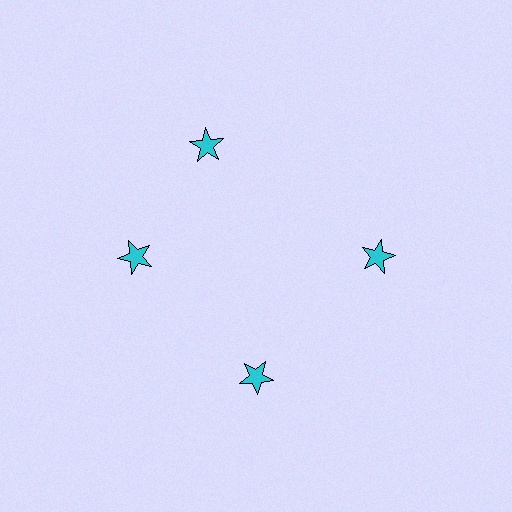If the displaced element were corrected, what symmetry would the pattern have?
It would have 4-fold rotational symmetry — the pattern would map onto itself every 90 degrees.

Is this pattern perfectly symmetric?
No. The 4 cyan stars are arranged in a ring, but one element near the 12 o'clock position is rotated out of alignment along the ring, breaking the 4-fold rotational symmetry.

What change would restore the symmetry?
The symmetry would be restored by rotating it back into even spacing with its neighbors so that all 4 stars sit at equal angles and equal distance from the center.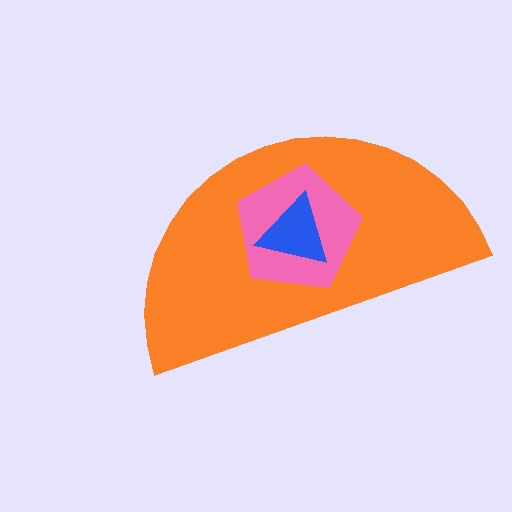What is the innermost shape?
The blue triangle.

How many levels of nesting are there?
3.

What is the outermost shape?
The orange semicircle.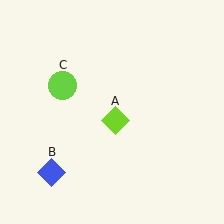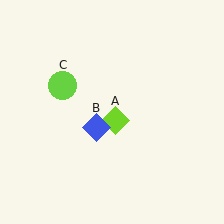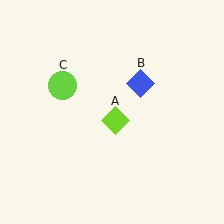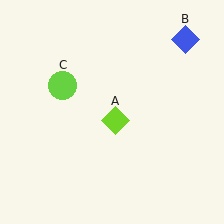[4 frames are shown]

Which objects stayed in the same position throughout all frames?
Lime diamond (object A) and lime circle (object C) remained stationary.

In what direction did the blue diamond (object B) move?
The blue diamond (object B) moved up and to the right.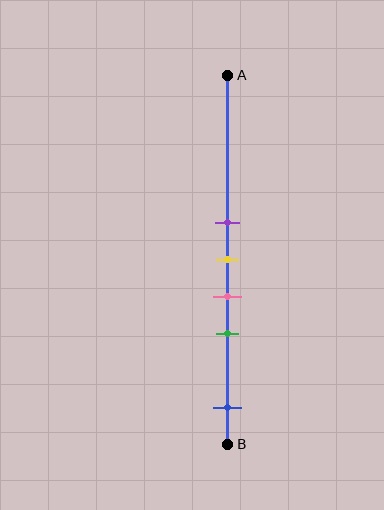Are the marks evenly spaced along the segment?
No, the marks are not evenly spaced.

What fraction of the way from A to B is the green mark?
The green mark is approximately 70% (0.7) of the way from A to B.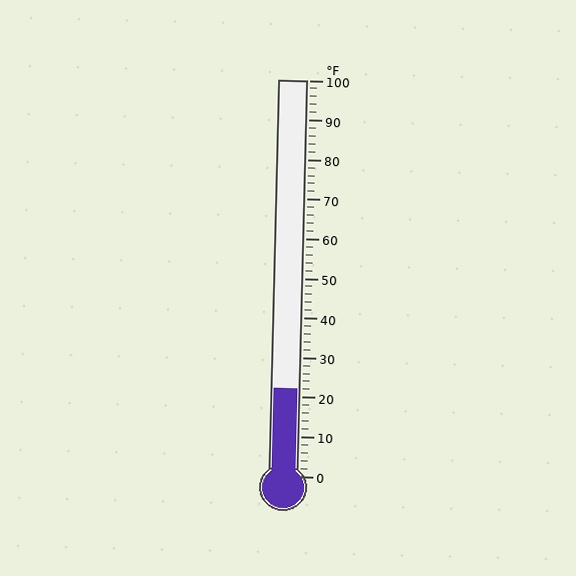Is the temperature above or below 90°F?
The temperature is below 90°F.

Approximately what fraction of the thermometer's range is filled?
The thermometer is filled to approximately 20% of its range.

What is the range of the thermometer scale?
The thermometer scale ranges from 0°F to 100°F.